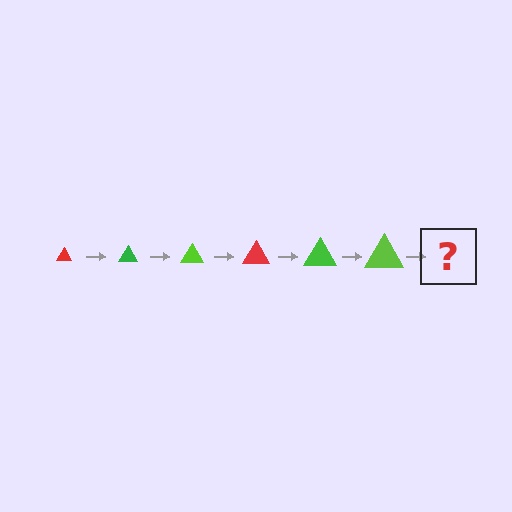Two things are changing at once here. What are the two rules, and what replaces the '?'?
The two rules are that the triangle grows larger each step and the color cycles through red, green, and lime. The '?' should be a red triangle, larger than the previous one.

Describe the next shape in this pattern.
It should be a red triangle, larger than the previous one.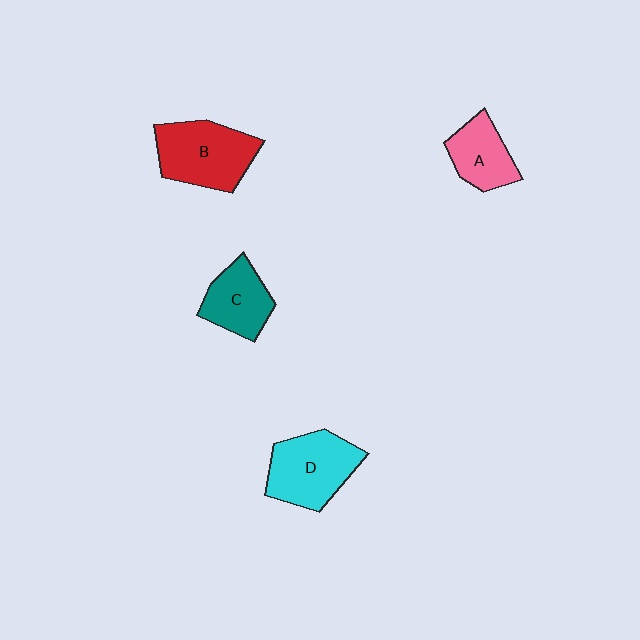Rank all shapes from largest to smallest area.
From largest to smallest: B (red), D (cyan), C (teal), A (pink).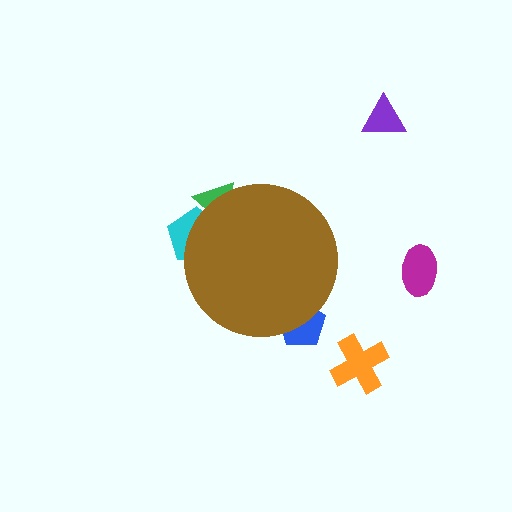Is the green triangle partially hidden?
Yes, the green triangle is partially hidden behind the brown circle.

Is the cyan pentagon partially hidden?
Yes, the cyan pentagon is partially hidden behind the brown circle.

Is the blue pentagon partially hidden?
Yes, the blue pentagon is partially hidden behind the brown circle.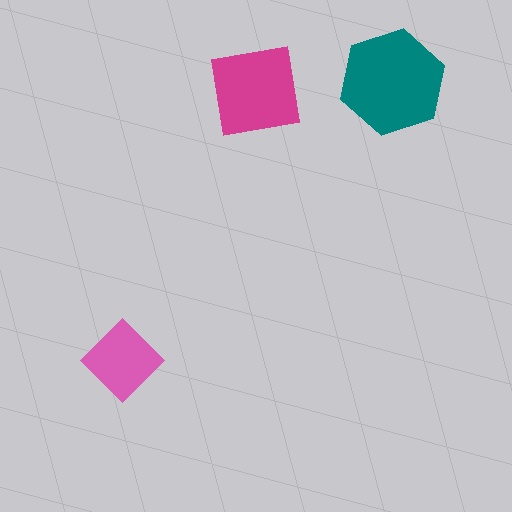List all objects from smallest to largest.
The pink diamond, the magenta square, the teal hexagon.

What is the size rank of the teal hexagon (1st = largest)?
1st.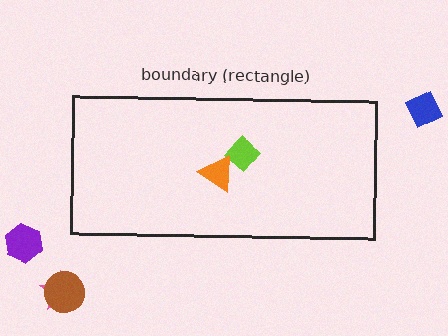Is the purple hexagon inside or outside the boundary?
Outside.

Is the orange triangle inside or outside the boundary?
Inside.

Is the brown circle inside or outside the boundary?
Outside.